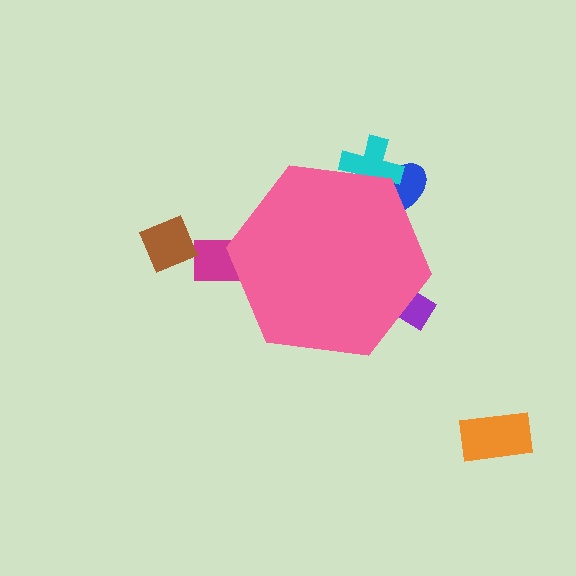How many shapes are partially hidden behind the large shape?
4 shapes are partially hidden.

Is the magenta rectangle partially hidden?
Yes, the magenta rectangle is partially hidden behind the pink hexagon.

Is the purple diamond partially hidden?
Yes, the purple diamond is partially hidden behind the pink hexagon.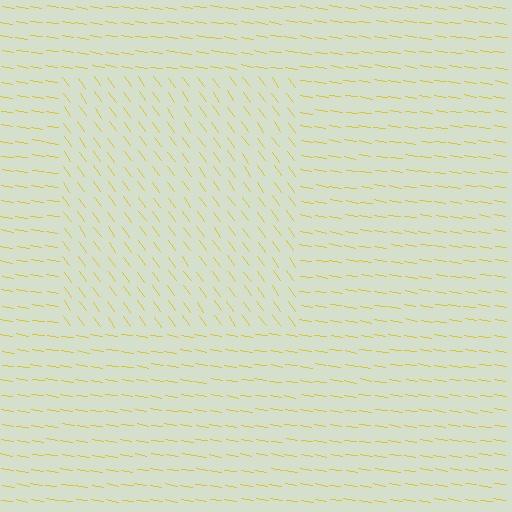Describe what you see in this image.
The image is filled with small yellow line segments. A rectangle region in the image has lines oriented differently from the surrounding lines, creating a visible texture boundary.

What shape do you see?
I see a rectangle.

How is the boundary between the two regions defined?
The boundary is defined purely by a change in line orientation (approximately 45 degrees difference). All lines are the same color and thickness.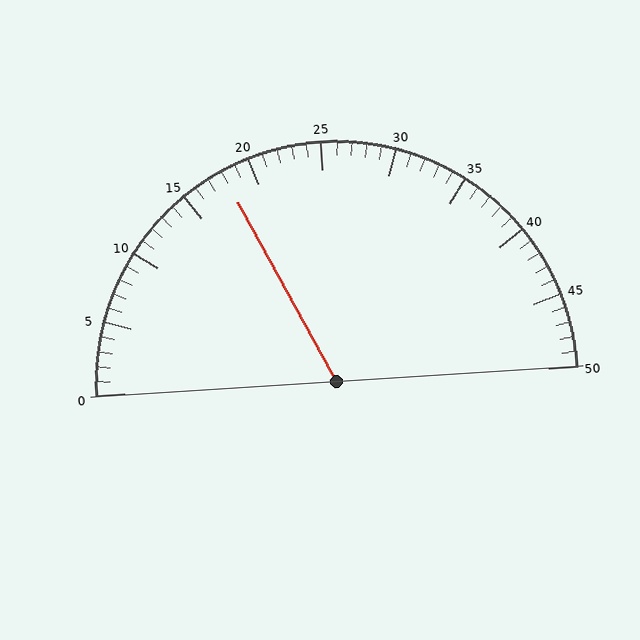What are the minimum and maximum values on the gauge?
The gauge ranges from 0 to 50.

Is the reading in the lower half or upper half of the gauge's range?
The reading is in the lower half of the range (0 to 50).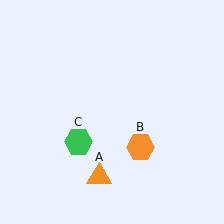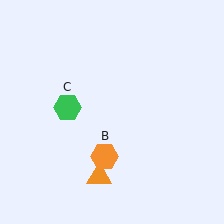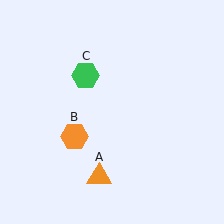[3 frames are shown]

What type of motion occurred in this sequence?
The orange hexagon (object B), green hexagon (object C) rotated clockwise around the center of the scene.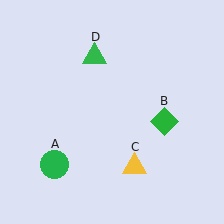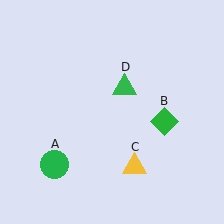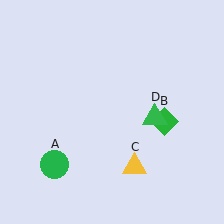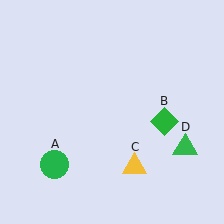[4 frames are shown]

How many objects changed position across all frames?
1 object changed position: green triangle (object D).